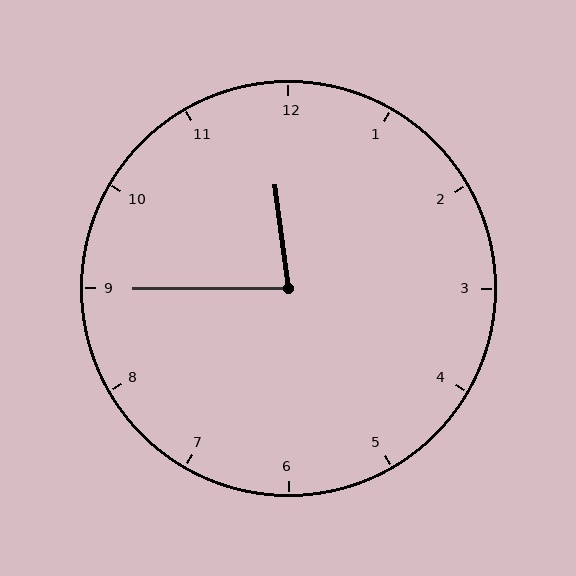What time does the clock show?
11:45.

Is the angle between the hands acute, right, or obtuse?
It is acute.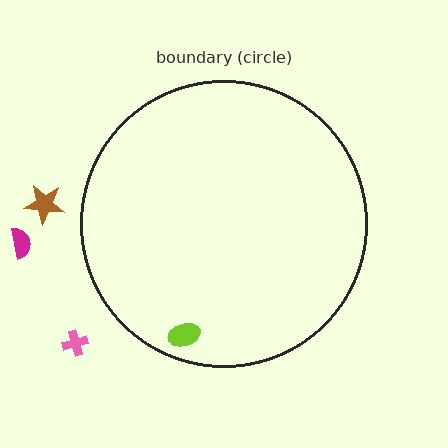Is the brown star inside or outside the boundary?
Outside.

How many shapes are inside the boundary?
1 inside, 3 outside.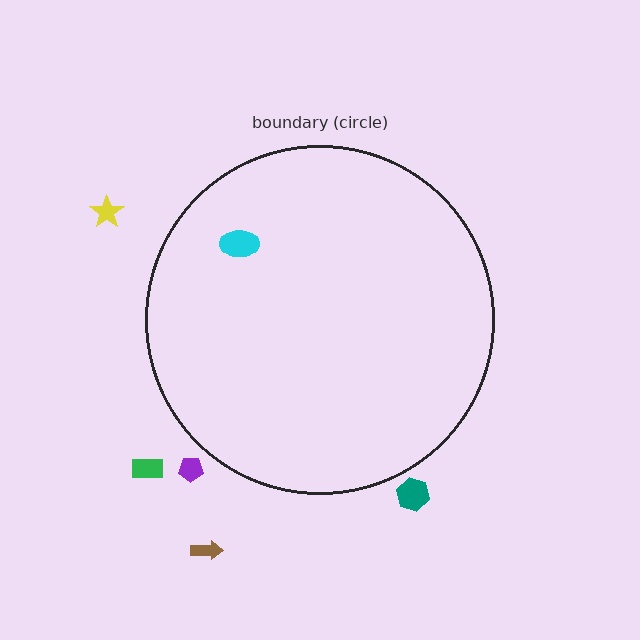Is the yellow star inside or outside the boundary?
Outside.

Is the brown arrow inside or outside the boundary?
Outside.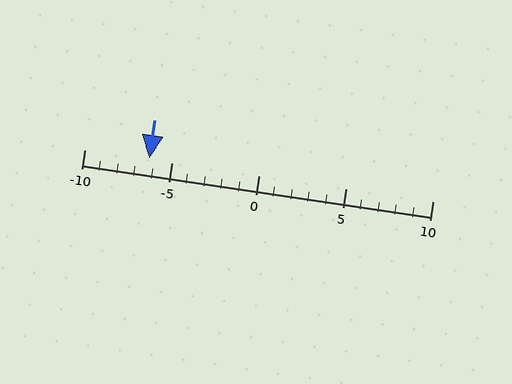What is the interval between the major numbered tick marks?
The major tick marks are spaced 5 units apart.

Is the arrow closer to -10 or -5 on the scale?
The arrow is closer to -5.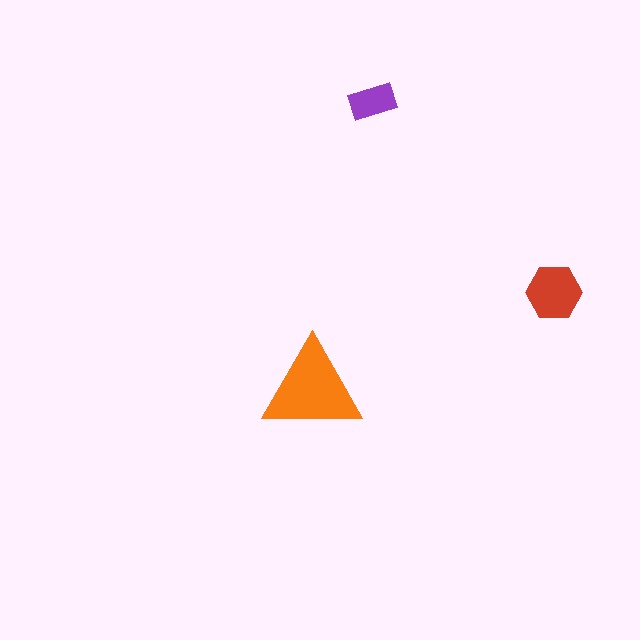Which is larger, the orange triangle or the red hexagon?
The orange triangle.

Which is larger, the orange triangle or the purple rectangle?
The orange triangle.